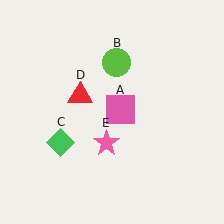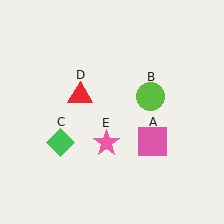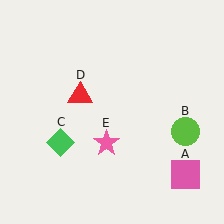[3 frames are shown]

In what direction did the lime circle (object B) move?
The lime circle (object B) moved down and to the right.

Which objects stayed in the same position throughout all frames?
Green diamond (object C) and red triangle (object D) and pink star (object E) remained stationary.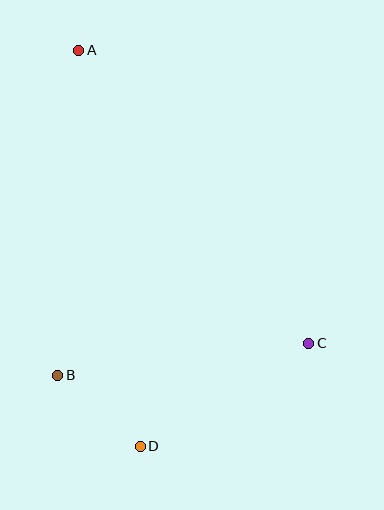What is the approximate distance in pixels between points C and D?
The distance between C and D is approximately 198 pixels.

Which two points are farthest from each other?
Points A and D are farthest from each other.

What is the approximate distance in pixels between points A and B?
The distance between A and B is approximately 326 pixels.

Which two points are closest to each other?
Points B and D are closest to each other.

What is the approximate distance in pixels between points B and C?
The distance between B and C is approximately 253 pixels.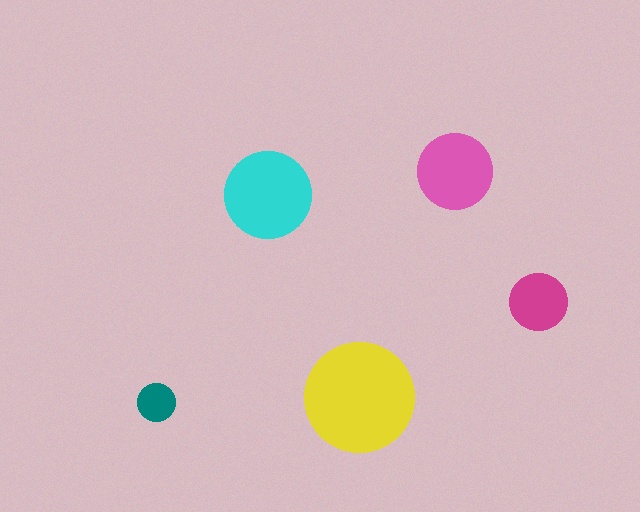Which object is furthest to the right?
The magenta circle is rightmost.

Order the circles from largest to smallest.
the yellow one, the cyan one, the pink one, the magenta one, the teal one.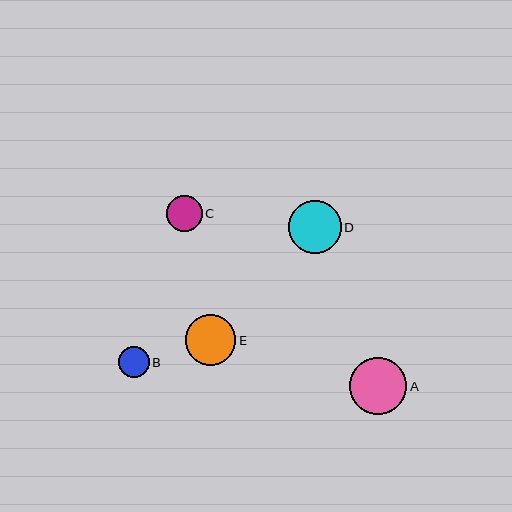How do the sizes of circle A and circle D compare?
Circle A and circle D are approximately the same size.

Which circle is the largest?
Circle A is the largest with a size of approximately 58 pixels.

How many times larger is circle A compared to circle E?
Circle A is approximately 1.1 times the size of circle E.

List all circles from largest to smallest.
From largest to smallest: A, D, E, C, B.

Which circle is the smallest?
Circle B is the smallest with a size of approximately 31 pixels.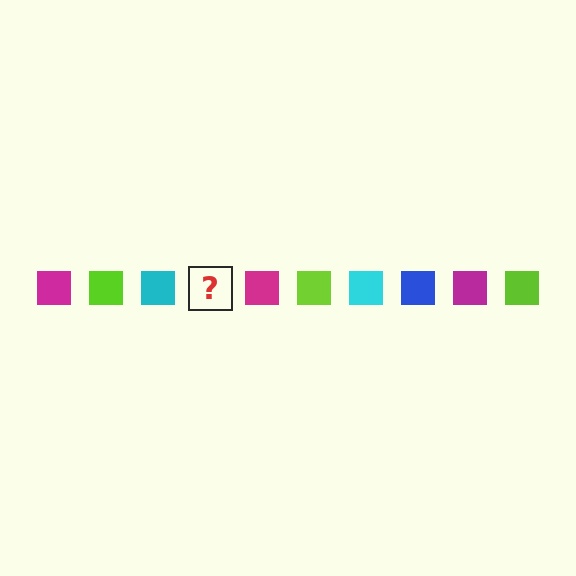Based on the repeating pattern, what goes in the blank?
The blank should be a blue square.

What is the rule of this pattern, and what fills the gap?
The rule is that the pattern cycles through magenta, lime, cyan, blue squares. The gap should be filled with a blue square.